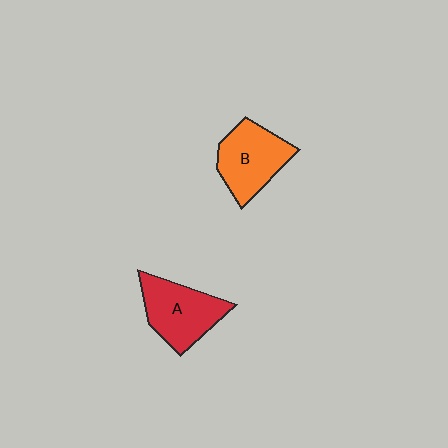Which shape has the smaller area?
Shape B (orange).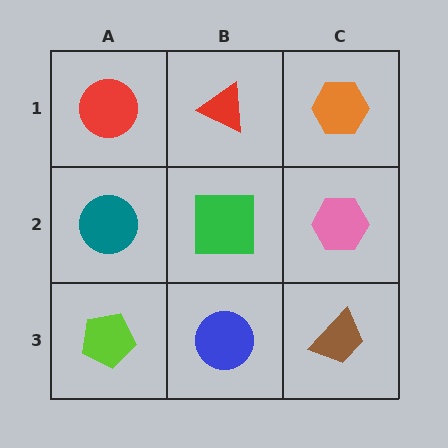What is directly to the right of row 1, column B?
An orange hexagon.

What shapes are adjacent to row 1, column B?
A green square (row 2, column B), a red circle (row 1, column A), an orange hexagon (row 1, column C).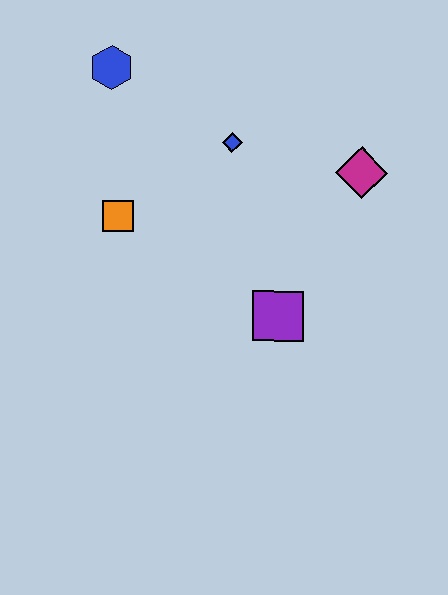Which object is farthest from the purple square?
The blue hexagon is farthest from the purple square.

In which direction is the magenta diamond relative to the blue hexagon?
The magenta diamond is to the right of the blue hexagon.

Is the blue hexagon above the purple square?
Yes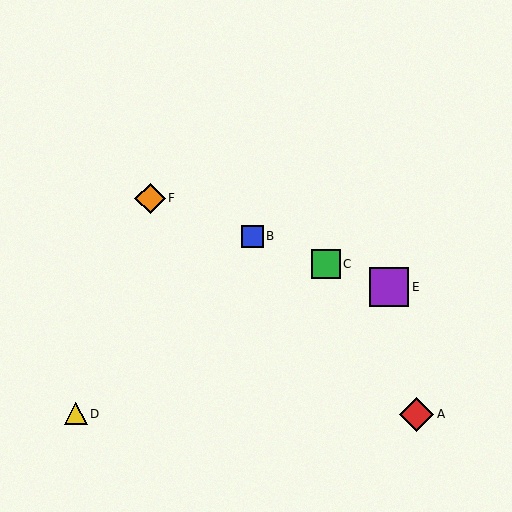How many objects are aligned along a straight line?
4 objects (B, C, E, F) are aligned along a straight line.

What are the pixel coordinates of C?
Object C is at (326, 264).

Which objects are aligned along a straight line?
Objects B, C, E, F are aligned along a straight line.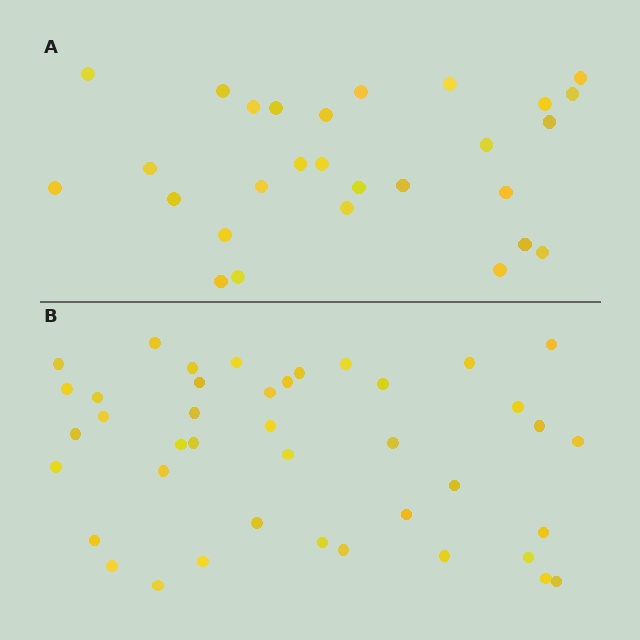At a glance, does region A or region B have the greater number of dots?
Region B (the bottom region) has more dots.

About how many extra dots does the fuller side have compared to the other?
Region B has approximately 15 more dots than region A.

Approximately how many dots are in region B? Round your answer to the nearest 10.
About 40 dots. (The exact count is 41, which rounds to 40.)